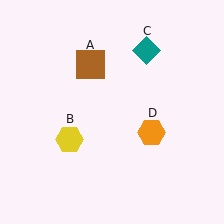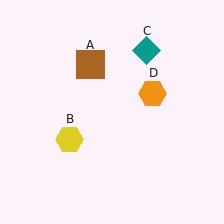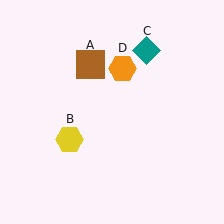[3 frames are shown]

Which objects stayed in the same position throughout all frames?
Brown square (object A) and yellow hexagon (object B) and teal diamond (object C) remained stationary.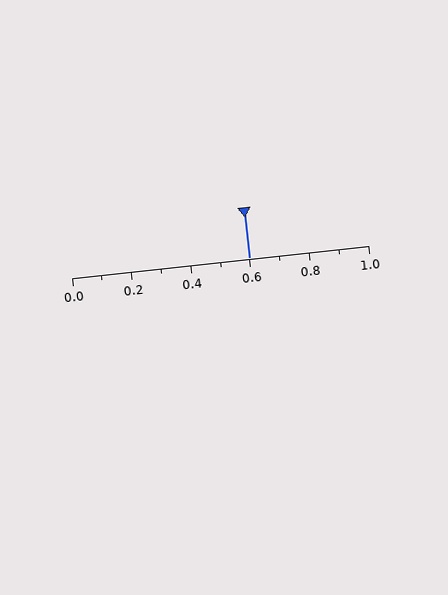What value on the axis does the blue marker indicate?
The marker indicates approximately 0.6.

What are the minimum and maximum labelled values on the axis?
The axis runs from 0.0 to 1.0.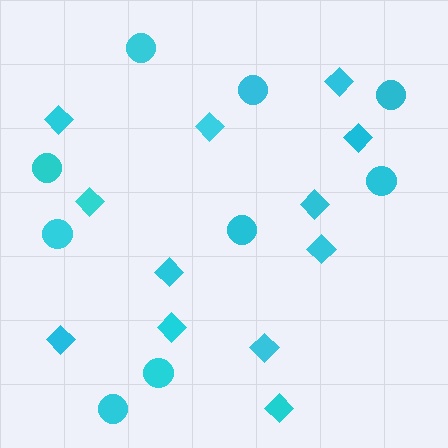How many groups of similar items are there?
There are 2 groups: one group of circles (9) and one group of diamonds (12).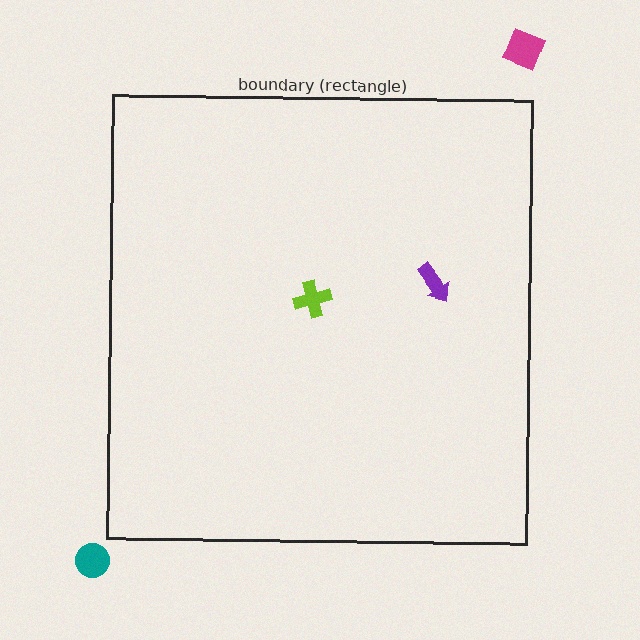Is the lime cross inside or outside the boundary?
Inside.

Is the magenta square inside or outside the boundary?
Outside.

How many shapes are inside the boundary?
2 inside, 2 outside.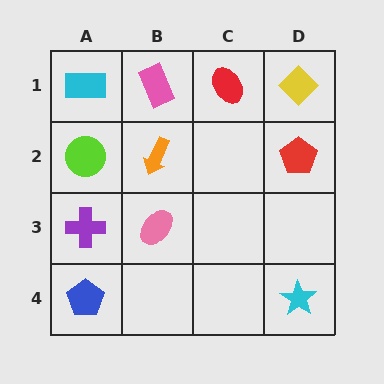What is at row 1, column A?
A cyan rectangle.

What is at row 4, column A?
A blue pentagon.